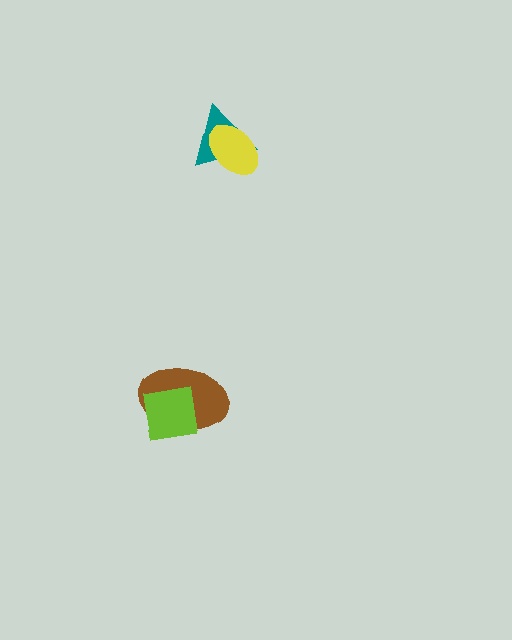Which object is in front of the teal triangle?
The yellow ellipse is in front of the teal triangle.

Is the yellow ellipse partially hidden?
No, no other shape covers it.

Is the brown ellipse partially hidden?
Yes, it is partially covered by another shape.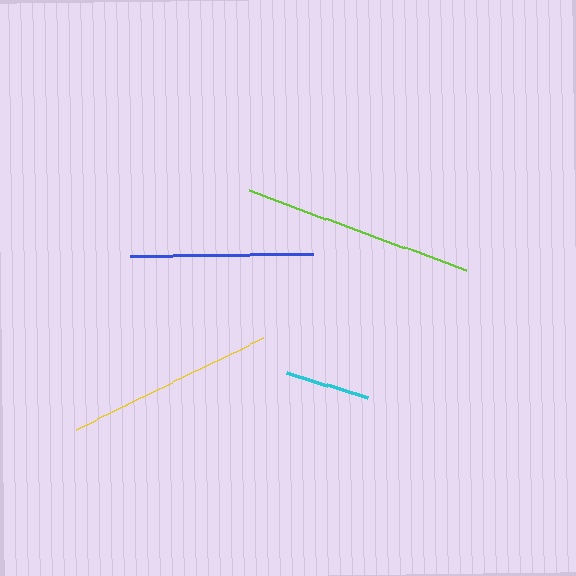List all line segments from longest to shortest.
From longest to shortest: lime, yellow, blue, cyan.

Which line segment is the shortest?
The cyan line is the shortest at approximately 85 pixels.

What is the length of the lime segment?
The lime segment is approximately 231 pixels long.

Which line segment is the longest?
The lime line is the longest at approximately 231 pixels.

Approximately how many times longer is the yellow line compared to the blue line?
The yellow line is approximately 1.1 times the length of the blue line.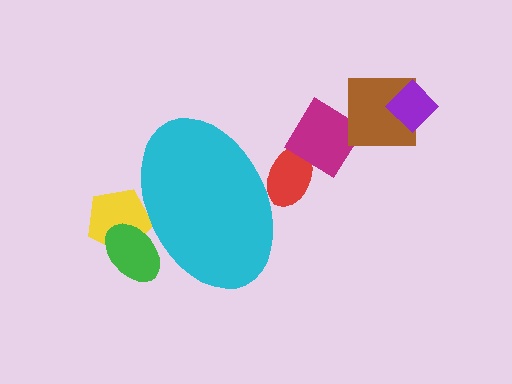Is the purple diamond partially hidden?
No, the purple diamond is fully visible.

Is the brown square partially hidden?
No, the brown square is fully visible.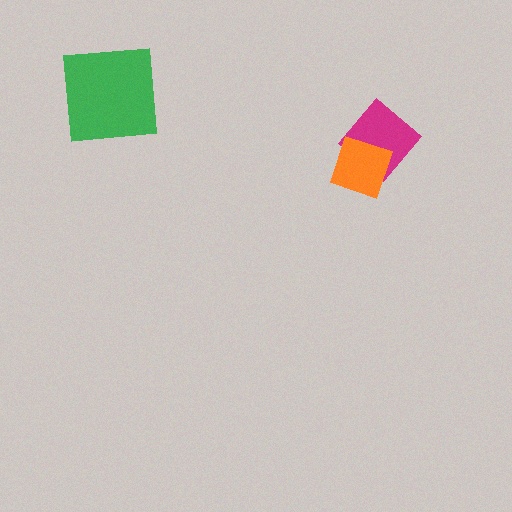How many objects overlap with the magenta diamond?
1 object overlaps with the magenta diamond.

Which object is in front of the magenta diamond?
The orange diamond is in front of the magenta diamond.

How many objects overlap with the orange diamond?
1 object overlaps with the orange diamond.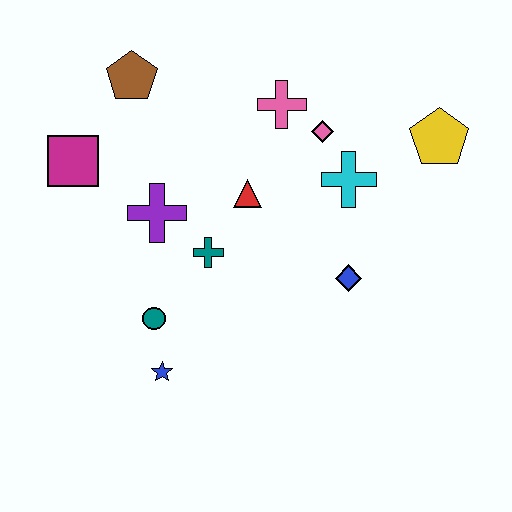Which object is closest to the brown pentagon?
The magenta square is closest to the brown pentagon.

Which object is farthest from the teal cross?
The yellow pentagon is farthest from the teal cross.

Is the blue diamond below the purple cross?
Yes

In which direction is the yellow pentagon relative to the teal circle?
The yellow pentagon is to the right of the teal circle.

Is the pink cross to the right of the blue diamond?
No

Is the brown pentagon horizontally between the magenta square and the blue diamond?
Yes